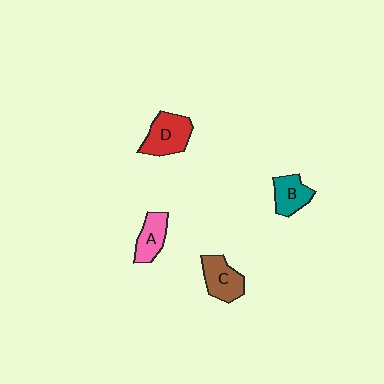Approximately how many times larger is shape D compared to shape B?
Approximately 1.3 times.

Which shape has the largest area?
Shape D (red).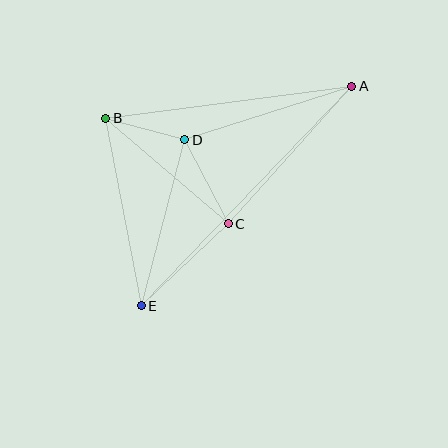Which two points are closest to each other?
Points B and D are closest to each other.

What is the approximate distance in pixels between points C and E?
The distance between C and E is approximately 120 pixels.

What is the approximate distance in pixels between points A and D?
The distance between A and D is approximately 175 pixels.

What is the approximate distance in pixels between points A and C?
The distance between A and C is approximately 185 pixels.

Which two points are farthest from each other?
Points A and E are farthest from each other.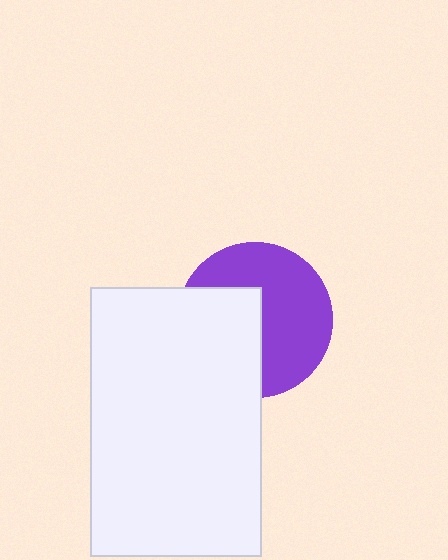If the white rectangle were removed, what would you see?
You would see the complete purple circle.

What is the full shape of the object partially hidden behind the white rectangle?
The partially hidden object is a purple circle.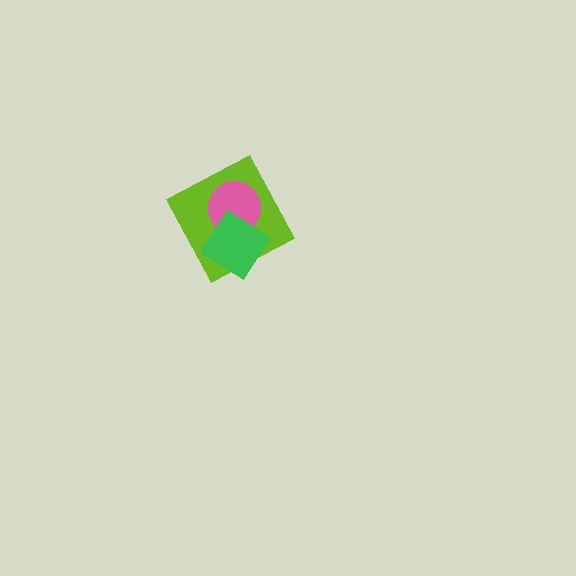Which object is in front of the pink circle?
The green diamond is in front of the pink circle.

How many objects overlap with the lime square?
2 objects overlap with the lime square.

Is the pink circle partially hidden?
Yes, it is partially covered by another shape.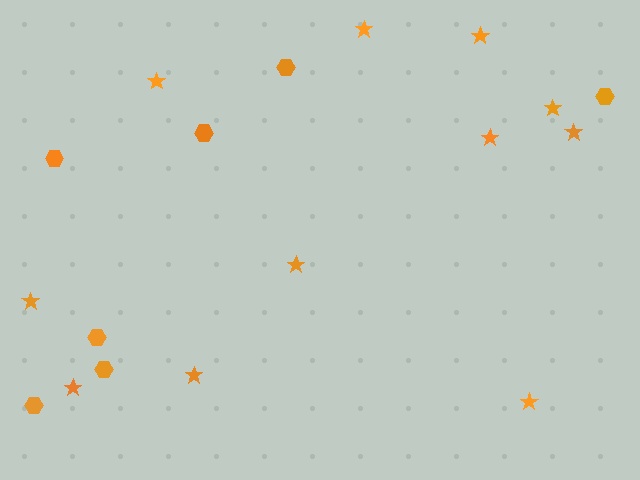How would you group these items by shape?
There are 2 groups: one group of hexagons (7) and one group of stars (11).